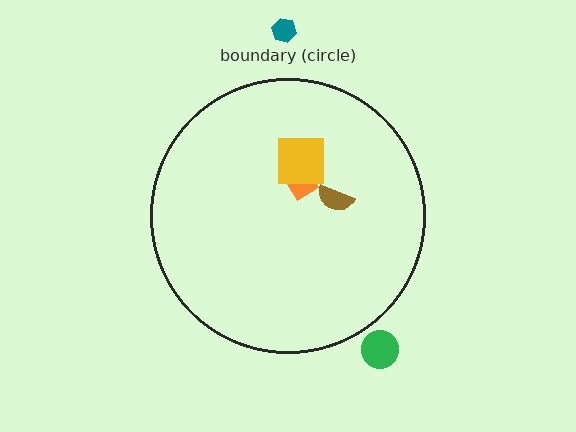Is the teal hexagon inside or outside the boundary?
Outside.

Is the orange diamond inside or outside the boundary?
Inside.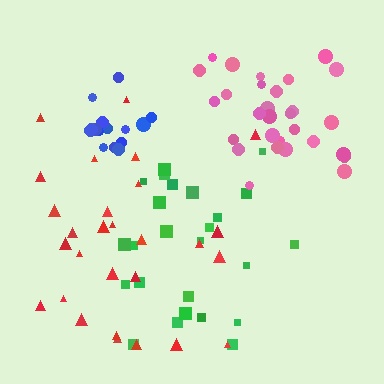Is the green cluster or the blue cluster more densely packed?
Blue.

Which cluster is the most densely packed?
Blue.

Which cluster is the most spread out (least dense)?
Red.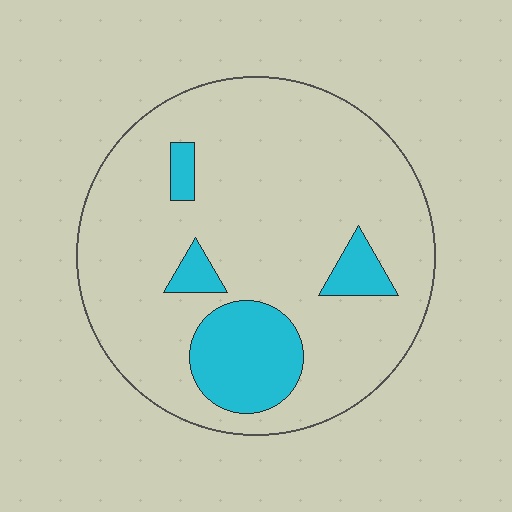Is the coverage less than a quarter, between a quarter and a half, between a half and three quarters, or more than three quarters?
Less than a quarter.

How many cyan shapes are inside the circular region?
4.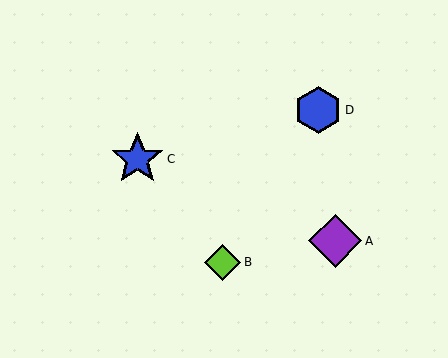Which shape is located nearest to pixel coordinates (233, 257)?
The lime diamond (labeled B) at (223, 262) is nearest to that location.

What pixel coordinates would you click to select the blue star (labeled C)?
Click at (137, 159) to select the blue star C.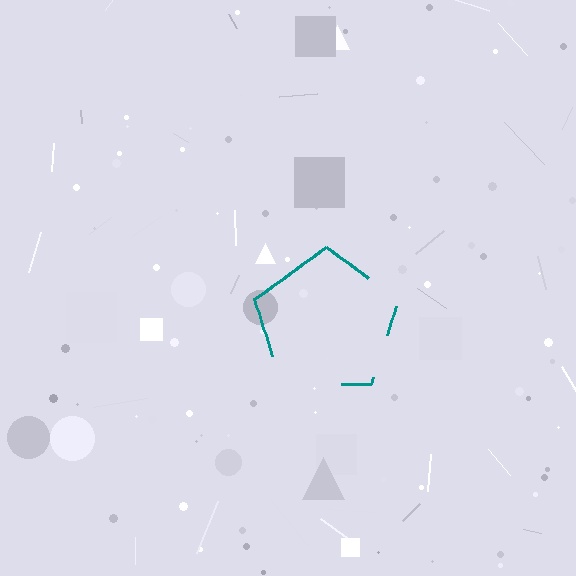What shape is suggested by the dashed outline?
The dashed outline suggests a pentagon.